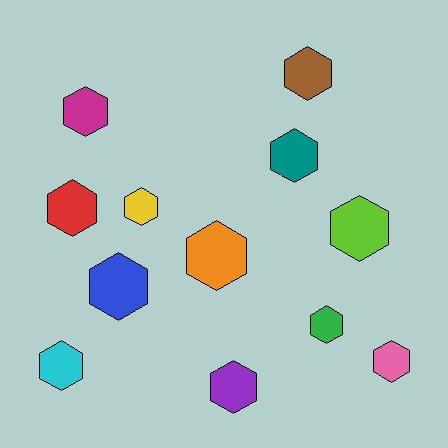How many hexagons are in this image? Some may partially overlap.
There are 12 hexagons.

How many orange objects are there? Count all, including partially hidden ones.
There is 1 orange object.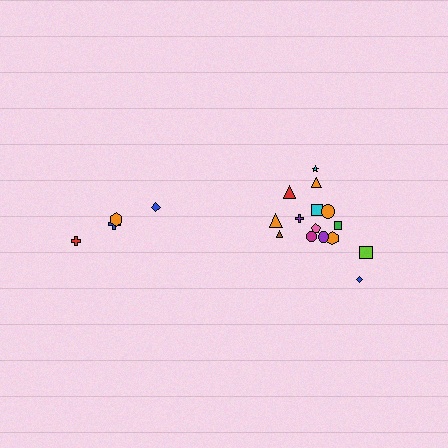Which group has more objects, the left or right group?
The right group.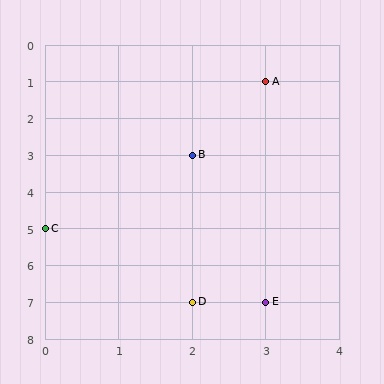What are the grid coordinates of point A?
Point A is at grid coordinates (3, 1).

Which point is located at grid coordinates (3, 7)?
Point E is at (3, 7).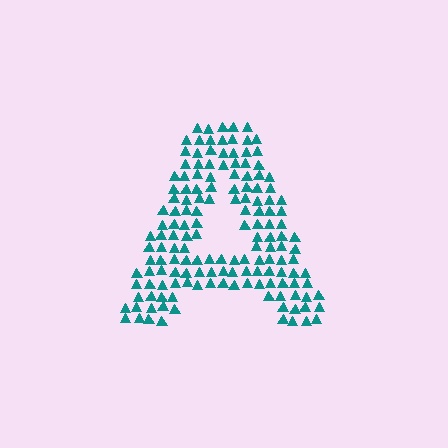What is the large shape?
The large shape is the letter A.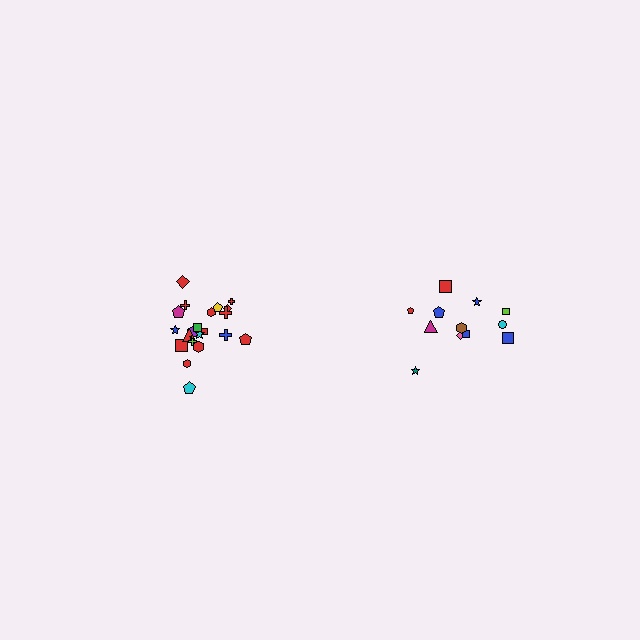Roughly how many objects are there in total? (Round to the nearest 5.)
Roughly 35 objects in total.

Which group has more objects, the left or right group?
The left group.